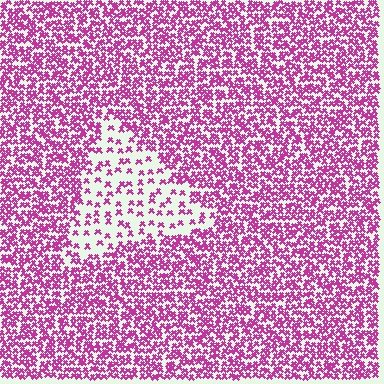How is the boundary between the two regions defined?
The boundary is defined by a change in element density (approximately 2.7x ratio). All elements are the same color, size, and shape.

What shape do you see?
I see a triangle.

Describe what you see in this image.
The image contains small magenta elements arranged at two different densities. A triangle-shaped region is visible where the elements are less densely packed than the surrounding area.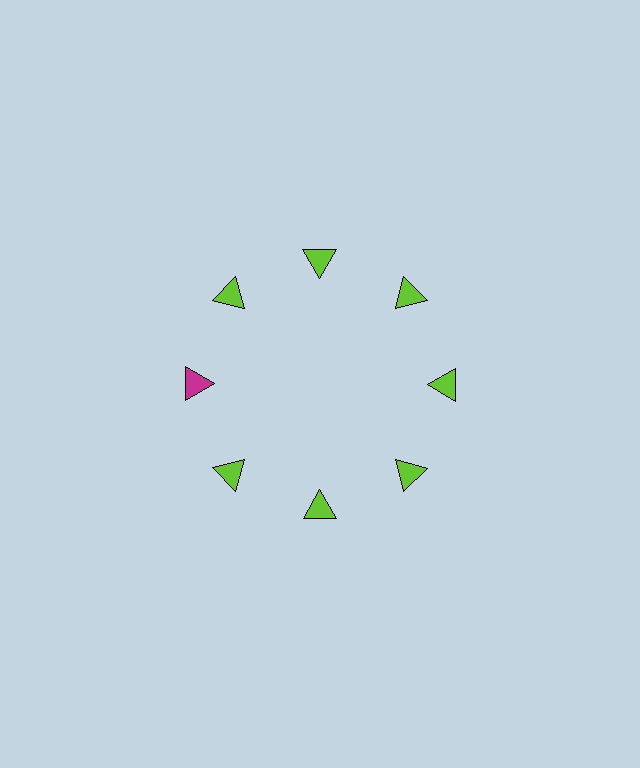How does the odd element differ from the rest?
It has a different color: magenta instead of lime.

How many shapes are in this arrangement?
There are 8 shapes arranged in a ring pattern.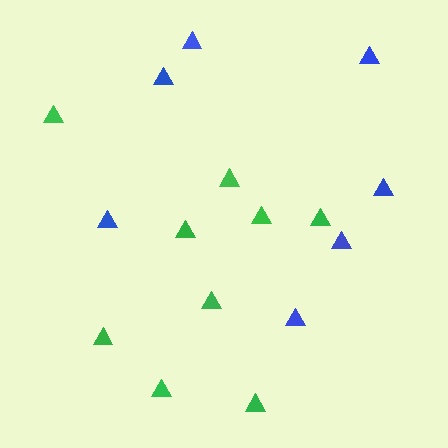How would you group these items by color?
There are 2 groups: one group of green triangles (9) and one group of blue triangles (7).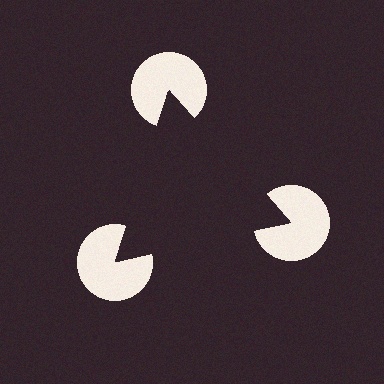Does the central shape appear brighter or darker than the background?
It typically appears slightly darker than the background, even though no actual brightness change is drawn.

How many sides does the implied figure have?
3 sides.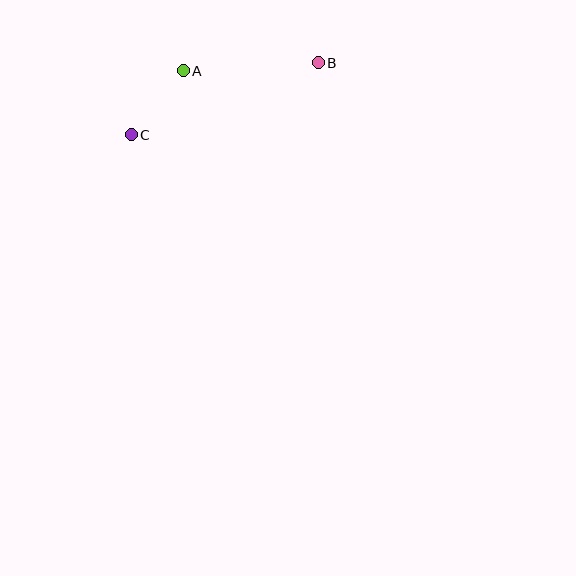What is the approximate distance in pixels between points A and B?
The distance between A and B is approximately 135 pixels.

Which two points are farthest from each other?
Points B and C are farthest from each other.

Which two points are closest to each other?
Points A and C are closest to each other.